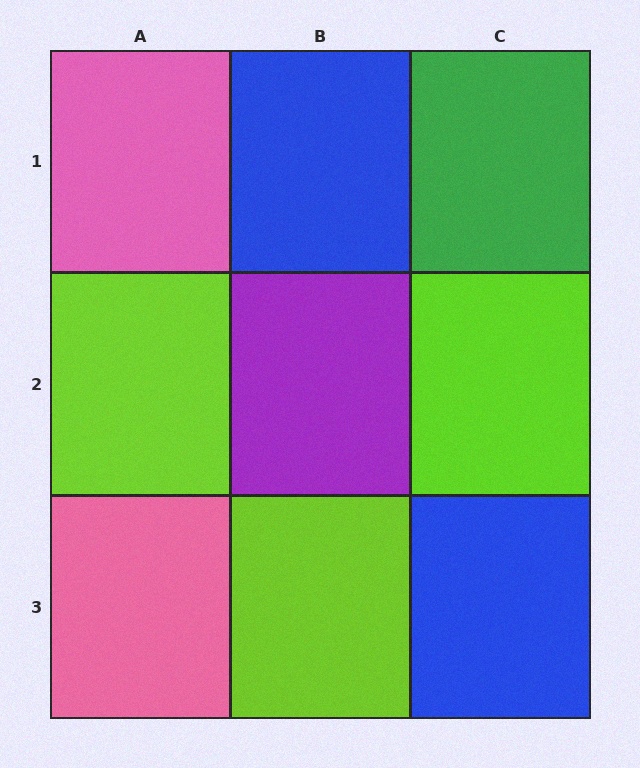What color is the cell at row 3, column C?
Blue.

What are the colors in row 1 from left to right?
Pink, blue, green.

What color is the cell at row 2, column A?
Lime.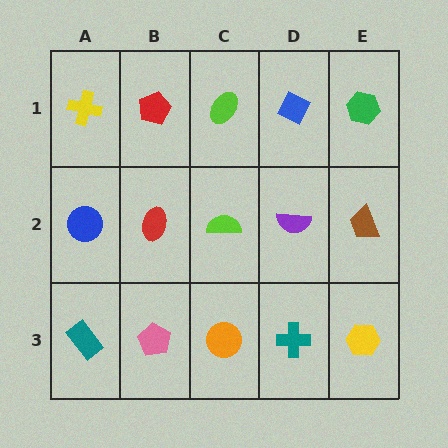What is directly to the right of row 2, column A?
A red ellipse.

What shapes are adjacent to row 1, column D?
A purple semicircle (row 2, column D), a lime ellipse (row 1, column C), a green hexagon (row 1, column E).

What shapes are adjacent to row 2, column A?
A yellow cross (row 1, column A), a teal rectangle (row 3, column A), a red ellipse (row 2, column B).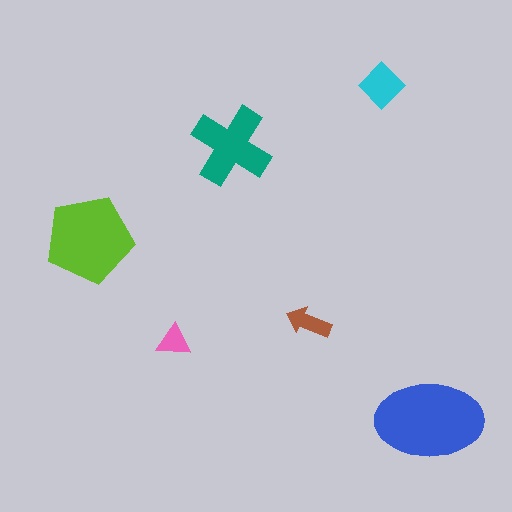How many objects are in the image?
There are 6 objects in the image.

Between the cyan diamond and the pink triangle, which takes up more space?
The cyan diamond.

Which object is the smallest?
The pink triangle.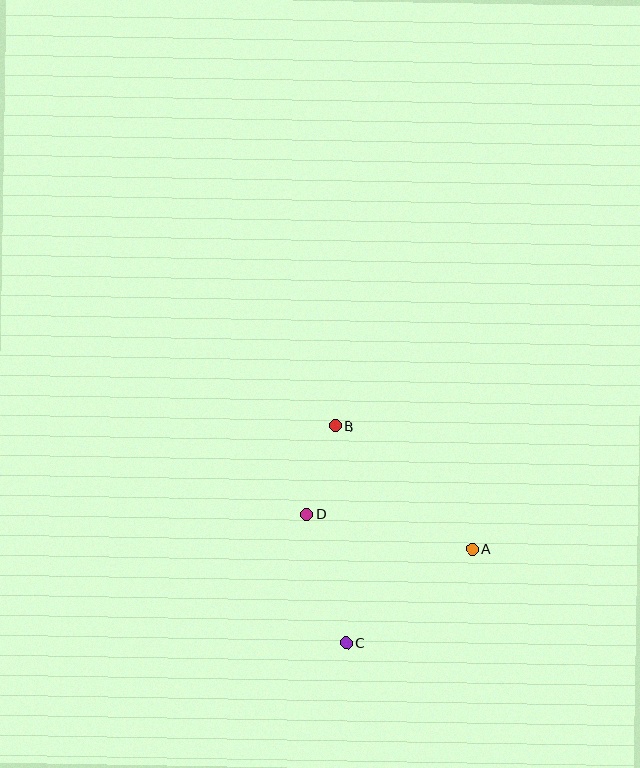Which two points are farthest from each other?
Points B and C are farthest from each other.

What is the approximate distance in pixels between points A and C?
The distance between A and C is approximately 158 pixels.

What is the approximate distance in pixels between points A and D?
The distance between A and D is approximately 170 pixels.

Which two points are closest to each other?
Points B and D are closest to each other.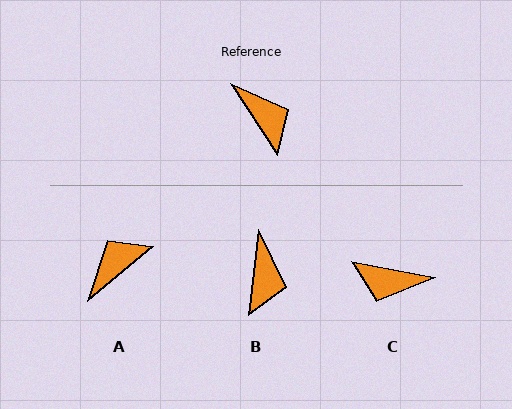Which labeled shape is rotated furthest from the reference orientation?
C, about 134 degrees away.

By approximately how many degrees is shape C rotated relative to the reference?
Approximately 134 degrees clockwise.